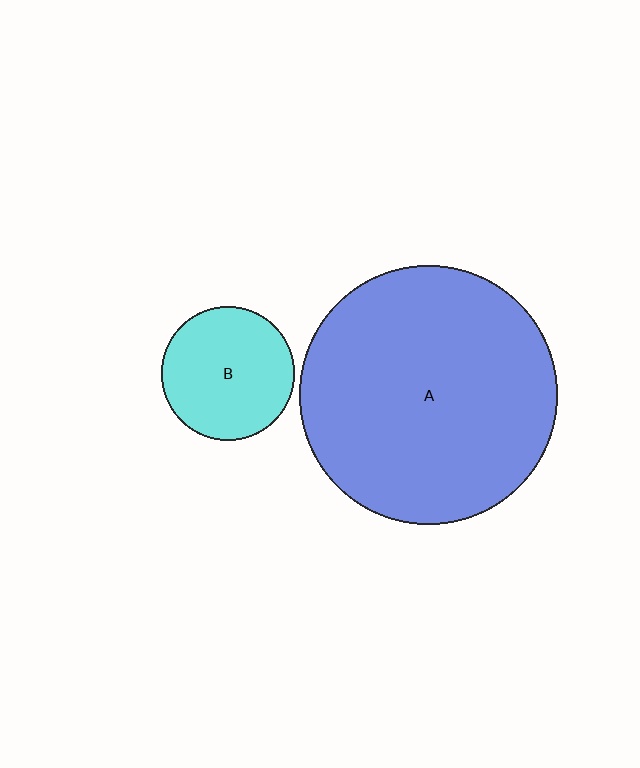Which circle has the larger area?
Circle A (blue).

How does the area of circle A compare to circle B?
Approximately 3.8 times.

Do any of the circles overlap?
No, none of the circles overlap.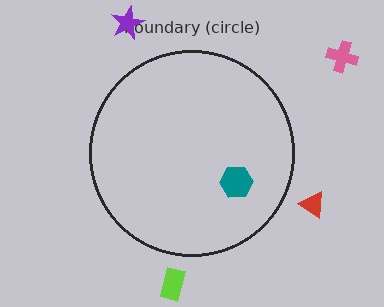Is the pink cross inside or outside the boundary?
Outside.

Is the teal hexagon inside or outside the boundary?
Inside.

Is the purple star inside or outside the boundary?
Outside.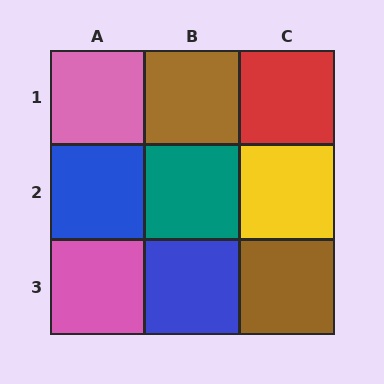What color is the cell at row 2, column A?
Blue.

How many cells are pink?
2 cells are pink.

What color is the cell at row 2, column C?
Yellow.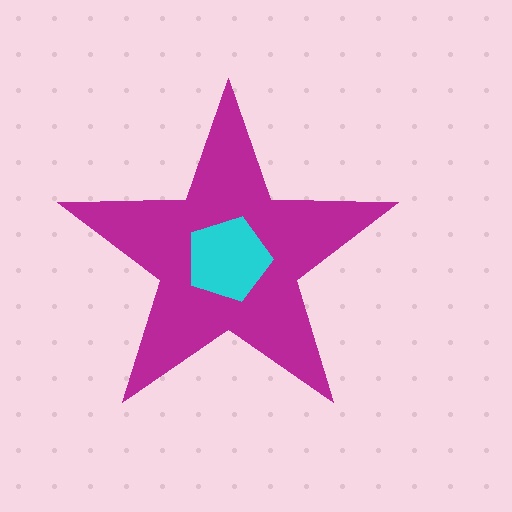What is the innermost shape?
The cyan pentagon.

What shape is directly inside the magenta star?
The cyan pentagon.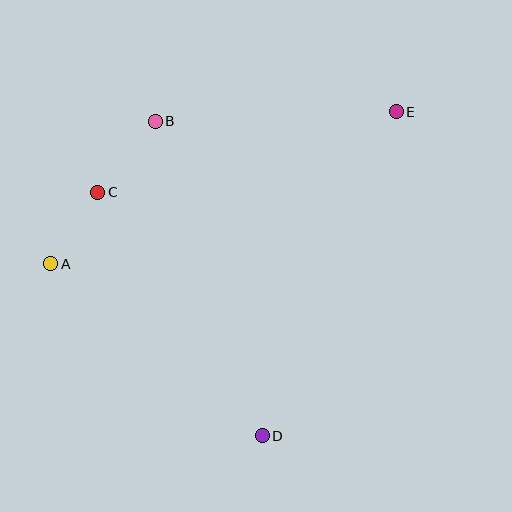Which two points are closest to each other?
Points A and C are closest to each other.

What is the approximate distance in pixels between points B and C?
The distance between B and C is approximately 91 pixels.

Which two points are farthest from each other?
Points A and E are farthest from each other.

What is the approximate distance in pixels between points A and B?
The distance between A and B is approximately 177 pixels.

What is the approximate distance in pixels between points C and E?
The distance between C and E is approximately 309 pixels.